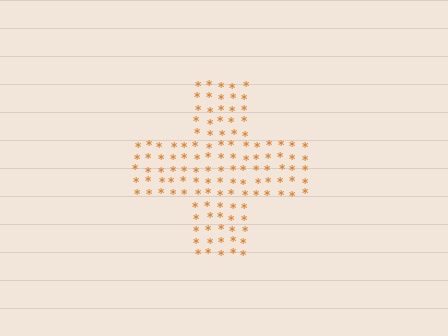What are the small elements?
The small elements are asterisks.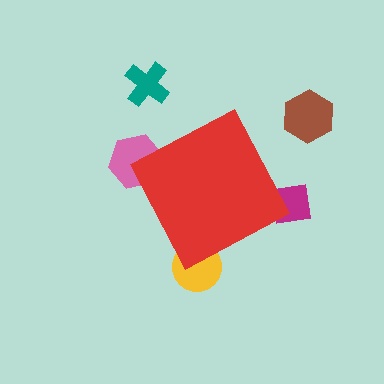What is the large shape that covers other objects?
A red diamond.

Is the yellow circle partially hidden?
Yes, the yellow circle is partially hidden behind the red diamond.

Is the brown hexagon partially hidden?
No, the brown hexagon is fully visible.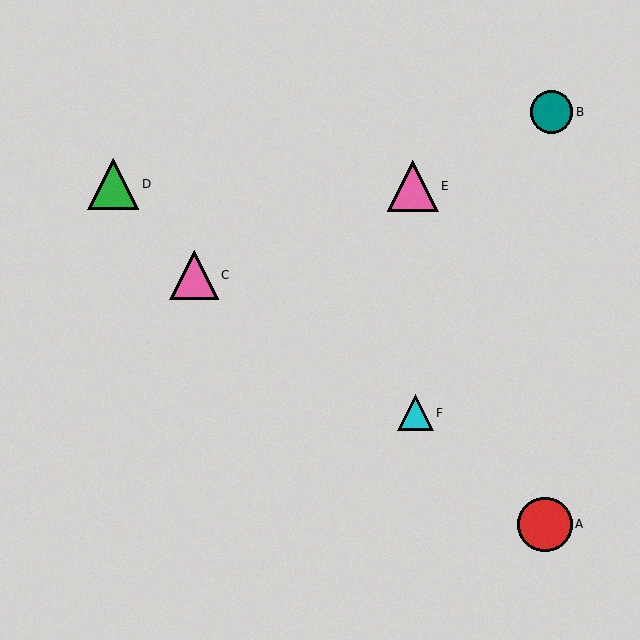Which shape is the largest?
The red circle (labeled A) is the largest.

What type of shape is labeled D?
Shape D is a green triangle.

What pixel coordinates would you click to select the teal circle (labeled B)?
Click at (551, 112) to select the teal circle B.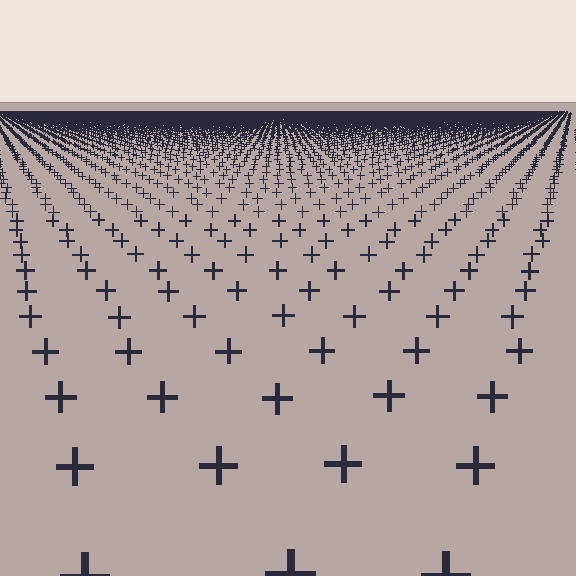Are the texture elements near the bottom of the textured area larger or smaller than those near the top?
Larger. Near the bottom, elements are closer to the viewer and appear at a bigger on-screen size.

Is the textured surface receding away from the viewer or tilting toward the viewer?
The surface is receding away from the viewer. Texture elements get smaller and denser toward the top.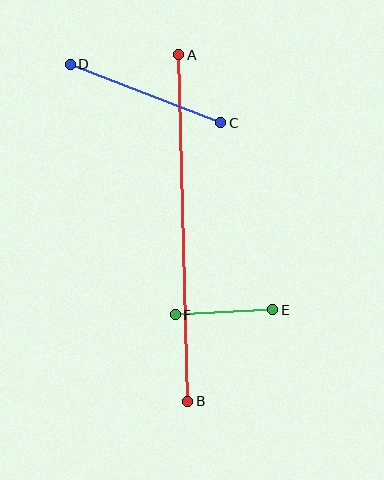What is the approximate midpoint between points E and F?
The midpoint is at approximately (224, 312) pixels.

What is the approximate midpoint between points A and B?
The midpoint is at approximately (183, 228) pixels.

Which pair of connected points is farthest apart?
Points A and B are farthest apart.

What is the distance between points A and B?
The distance is approximately 347 pixels.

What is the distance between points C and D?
The distance is approximately 161 pixels.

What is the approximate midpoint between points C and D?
The midpoint is at approximately (145, 94) pixels.